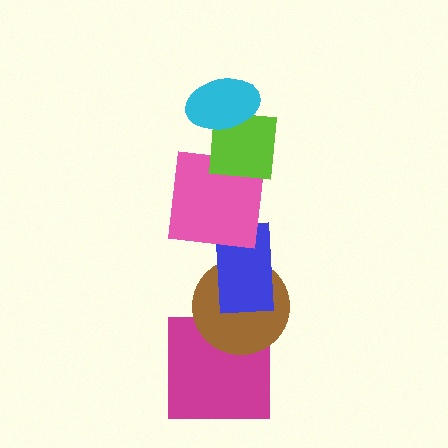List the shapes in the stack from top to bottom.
From top to bottom: the cyan ellipse, the lime square, the pink square, the blue rectangle, the brown circle, the magenta square.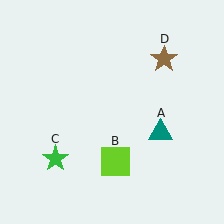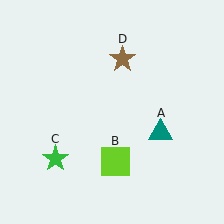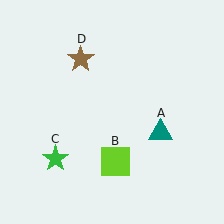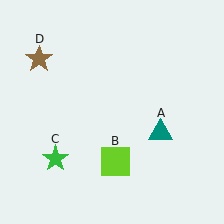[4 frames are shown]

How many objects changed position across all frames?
1 object changed position: brown star (object D).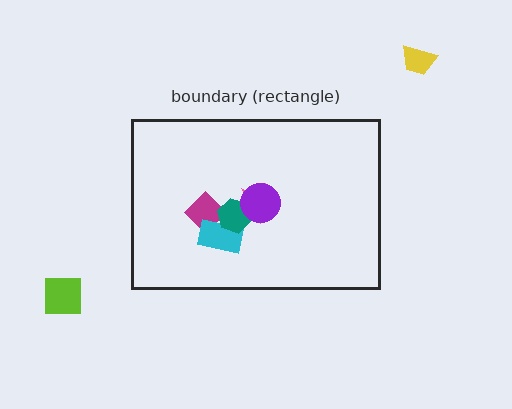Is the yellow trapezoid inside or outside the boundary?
Outside.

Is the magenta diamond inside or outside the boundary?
Inside.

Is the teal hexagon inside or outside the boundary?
Inside.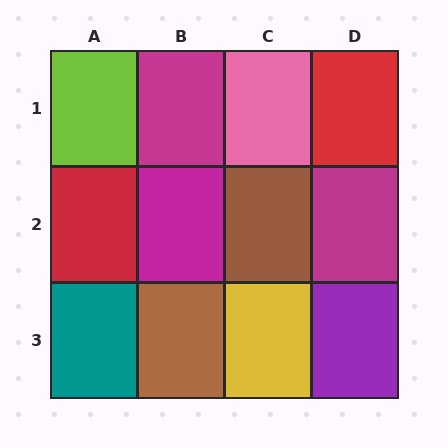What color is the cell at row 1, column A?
Lime.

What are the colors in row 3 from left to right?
Teal, brown, yellow, purple.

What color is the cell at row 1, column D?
Red.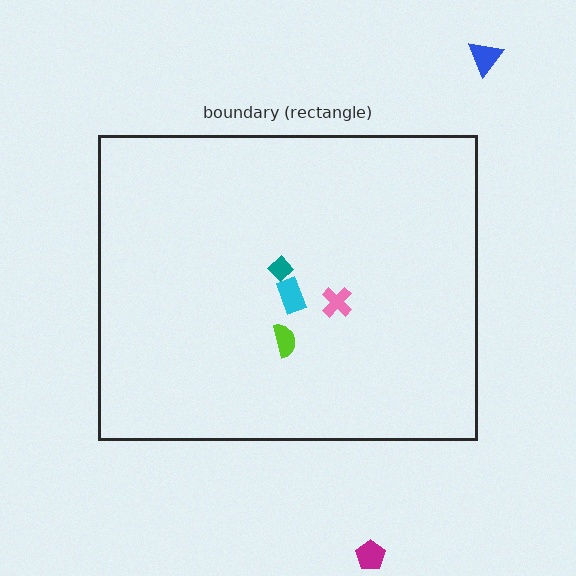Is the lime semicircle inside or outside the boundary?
Inside.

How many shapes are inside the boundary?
4 inside, 2 outside.